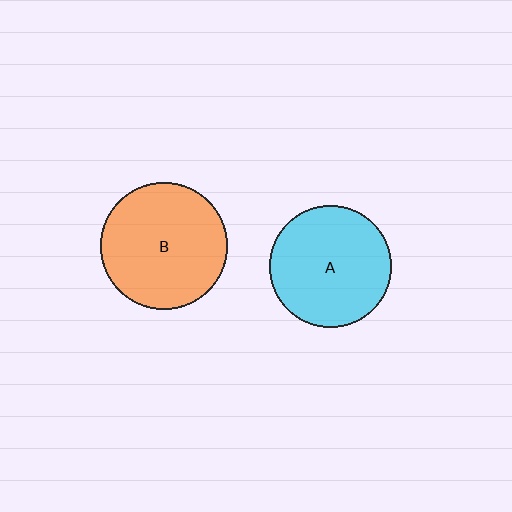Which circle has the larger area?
Circle B (orange).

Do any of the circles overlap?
No, none of the circles overlap.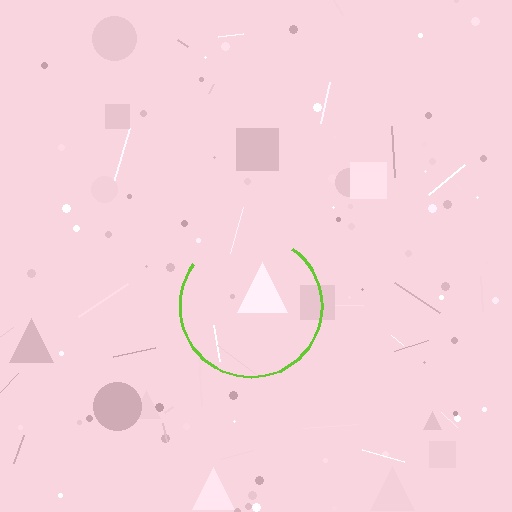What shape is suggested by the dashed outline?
The dashed outline suggests a circle.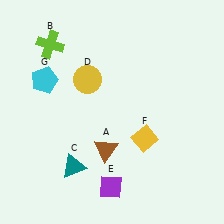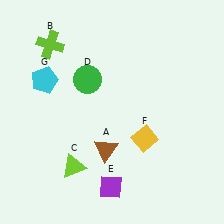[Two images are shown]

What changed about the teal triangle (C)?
In Image 1, C is teal. In Image 2, it changed to lime.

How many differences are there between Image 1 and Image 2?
There are 2 differences between the two images.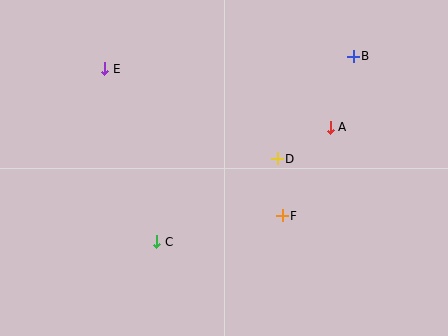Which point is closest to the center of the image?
Point D at (277, 159) is closest to the center.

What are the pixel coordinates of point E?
Point E is at (105, 69).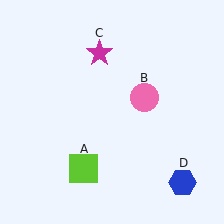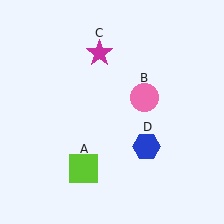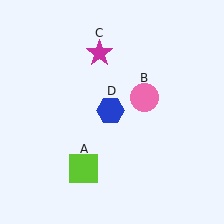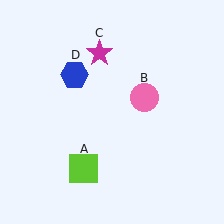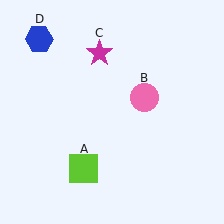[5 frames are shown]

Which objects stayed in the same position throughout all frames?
Lime square (object A) and pink circle (object B) and magenta star (object C) remained stationary.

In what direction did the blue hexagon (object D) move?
The blue hexagon (object D) moved up and to the left.